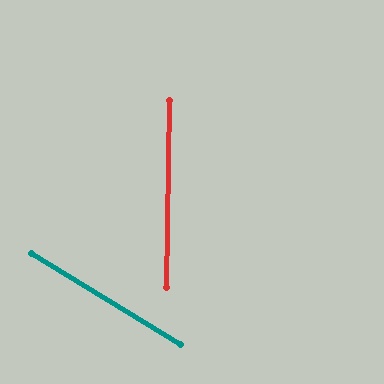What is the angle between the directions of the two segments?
Approximately 59 degrees.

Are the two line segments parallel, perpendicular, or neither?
Neither parallel nor perpendicular — they differ by about 59°.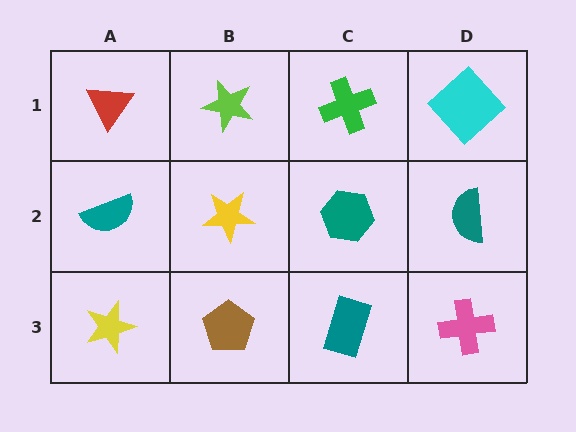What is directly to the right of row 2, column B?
A teal hexagon.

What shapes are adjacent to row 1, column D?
A teal semicircle (row 2, column D), a green cross (row 1, column C).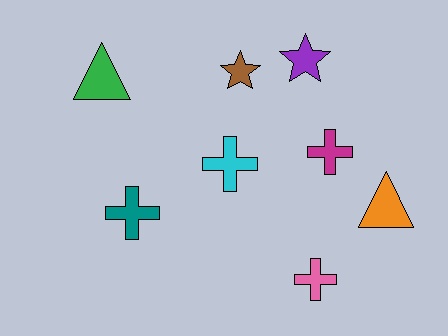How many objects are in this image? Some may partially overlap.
There are 8 objects.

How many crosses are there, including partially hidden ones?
There are 4 crosses.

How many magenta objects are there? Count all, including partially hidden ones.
There is 1 magenta object.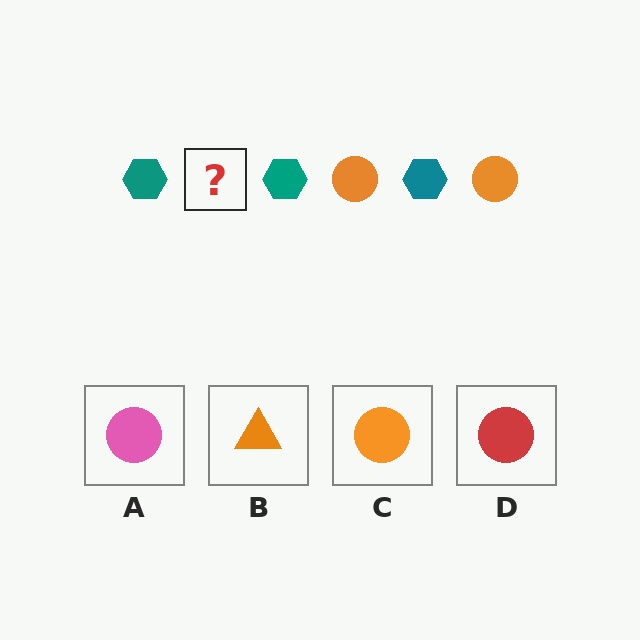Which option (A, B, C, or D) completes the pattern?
C.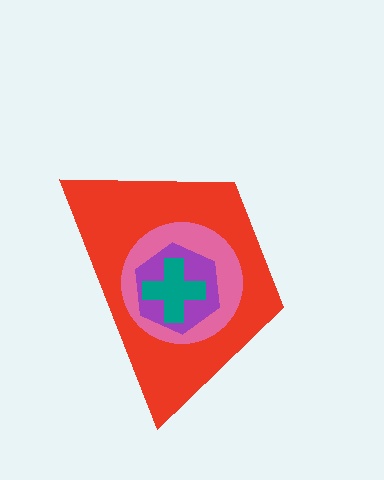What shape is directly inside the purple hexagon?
The teal cross.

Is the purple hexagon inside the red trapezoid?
Yes.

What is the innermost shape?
The teal cross.